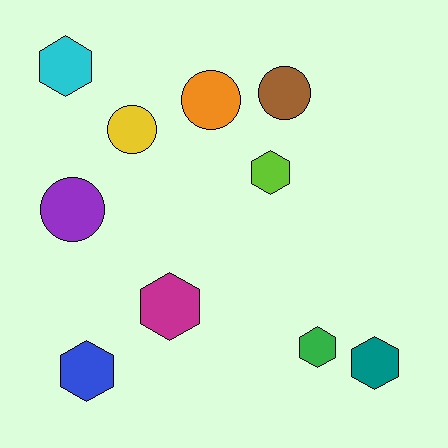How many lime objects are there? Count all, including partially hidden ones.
There is 1 lime object.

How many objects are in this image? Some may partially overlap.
There are 10 objects.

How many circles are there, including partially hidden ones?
There are 4 circles.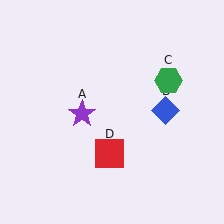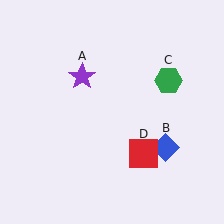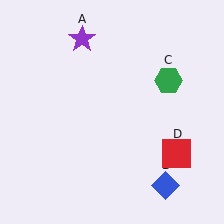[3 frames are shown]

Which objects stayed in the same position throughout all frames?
Green hexagon (object C) remained stationary.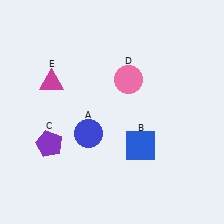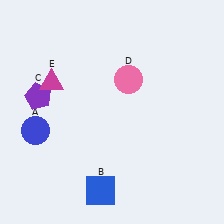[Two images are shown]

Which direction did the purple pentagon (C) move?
The purple pentagon (C) moved up.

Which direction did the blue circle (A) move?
The blue circle (A) moved left.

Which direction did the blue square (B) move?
The blue square (B) moved down.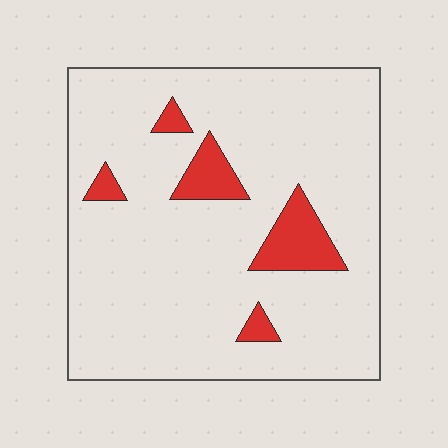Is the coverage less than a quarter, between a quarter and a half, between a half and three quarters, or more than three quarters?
Less than a quarter.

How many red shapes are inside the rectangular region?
5.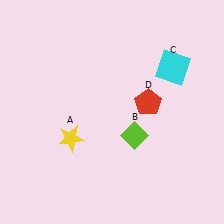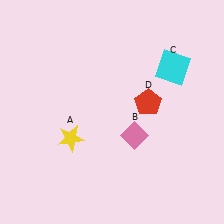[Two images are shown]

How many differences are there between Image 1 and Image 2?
There is 1 difference between the two images.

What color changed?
The diamond (B) changed from lime in Image 1 to pink in Image 2.